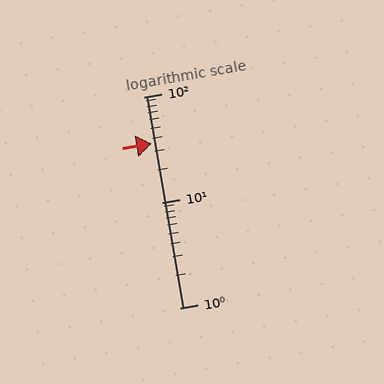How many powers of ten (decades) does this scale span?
The scale spans 2 decades, from 1 to 100.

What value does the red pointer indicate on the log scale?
The pointer indicates approximately 36.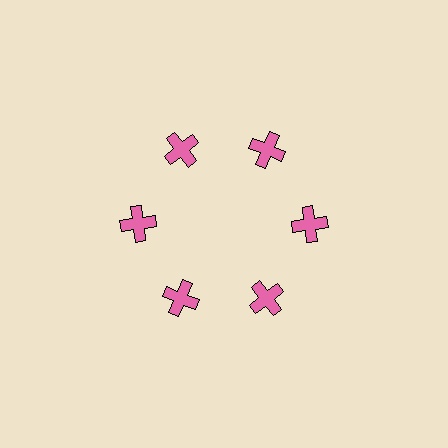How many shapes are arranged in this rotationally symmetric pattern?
There are 6 shapes, arranged in 6 groups of 1.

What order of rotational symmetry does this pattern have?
This pattern has 6-fold rotational symmetry.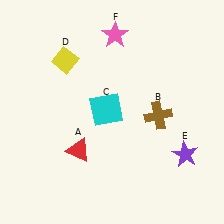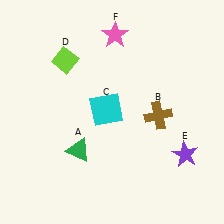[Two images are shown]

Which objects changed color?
A changed from red to green. D changed from yellow to lime.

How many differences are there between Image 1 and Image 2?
There are 2 differences between the two images.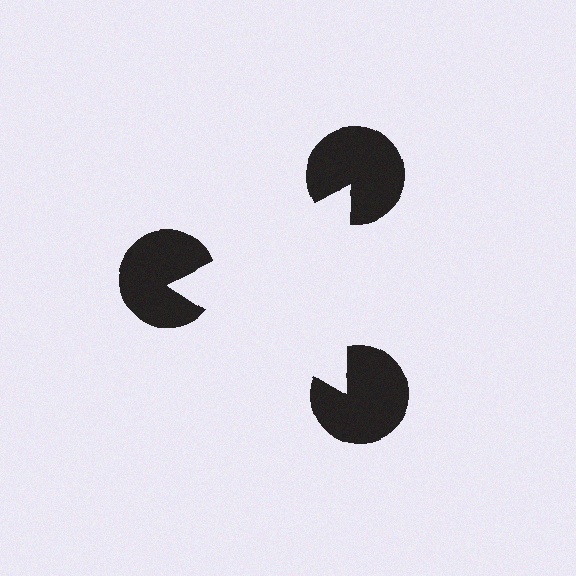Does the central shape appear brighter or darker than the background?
It typically appears slightly brighter than the background, even though no actual brightness change is drawn.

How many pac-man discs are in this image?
There are 3 — one at each vertex of the illusory triangle.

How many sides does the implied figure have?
3 sides.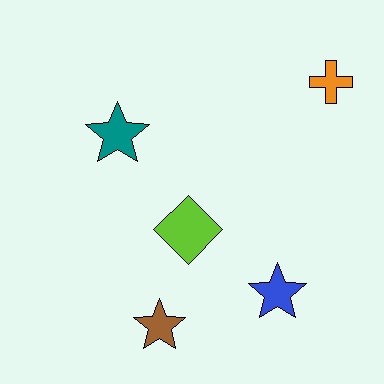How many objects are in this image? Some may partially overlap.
There are 5 objects.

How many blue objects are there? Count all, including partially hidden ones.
There is 1 blue object.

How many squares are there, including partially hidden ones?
There are no squares.